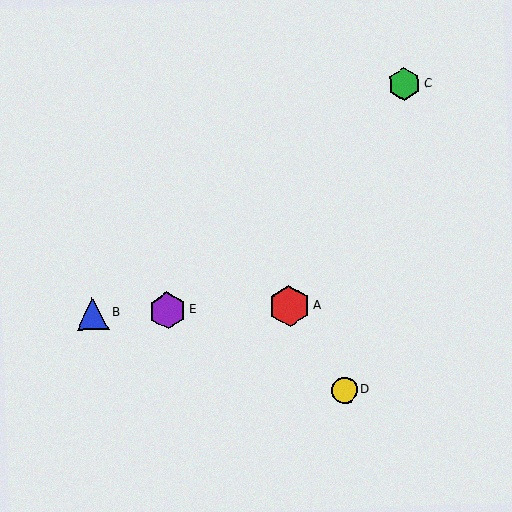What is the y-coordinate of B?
Object B is at y≈313.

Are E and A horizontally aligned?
Yes, both are at y≈311.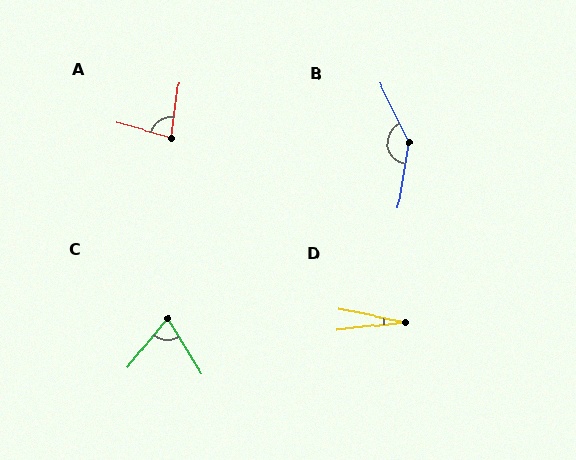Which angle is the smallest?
D, at approximately 18 degrees.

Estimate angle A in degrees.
Approximately 82 degrees.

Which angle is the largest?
B, at approximately 145 degrees.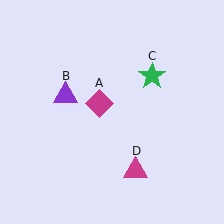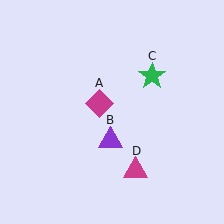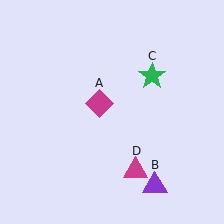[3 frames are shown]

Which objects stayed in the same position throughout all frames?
Magenta diamond (object A) and green star (object C) and magenta triangle (object D) remained stationary.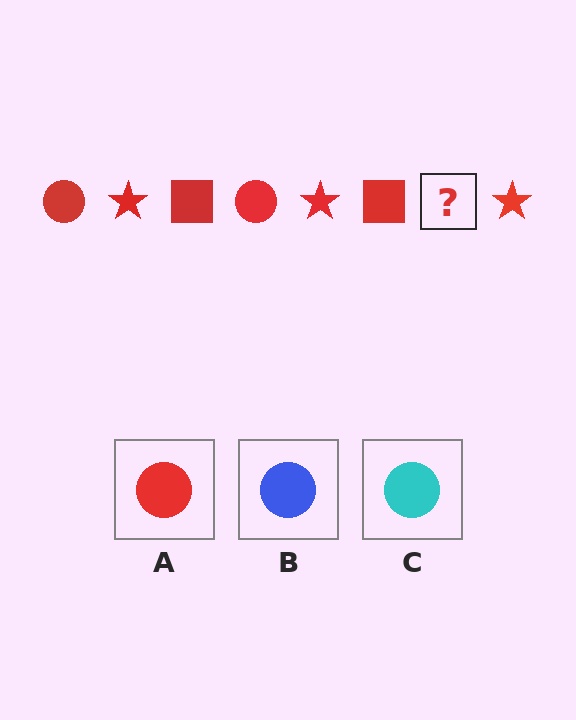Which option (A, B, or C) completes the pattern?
A.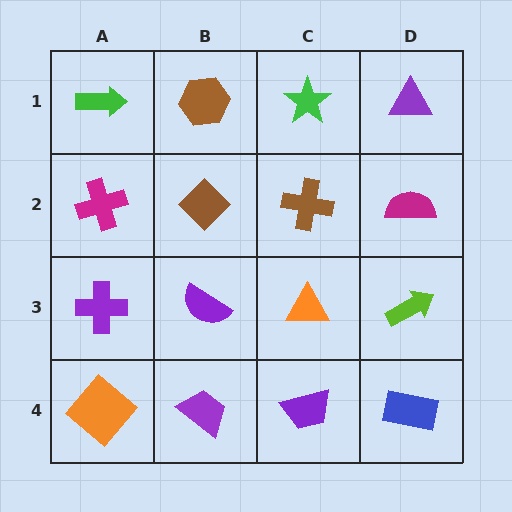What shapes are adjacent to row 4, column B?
A purple semicircle (row 3, column B), an orange diamond (row 4, column A), a purple trapezoid (row 4, column C).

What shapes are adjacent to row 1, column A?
A magenta cross (row 2, column A), a brown hexagon (row 1, column B).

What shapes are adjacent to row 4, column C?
An orange triangle (row 3, column C), a purple trapezoid (row 4, column B), a blue rectangle (row 4, column D).